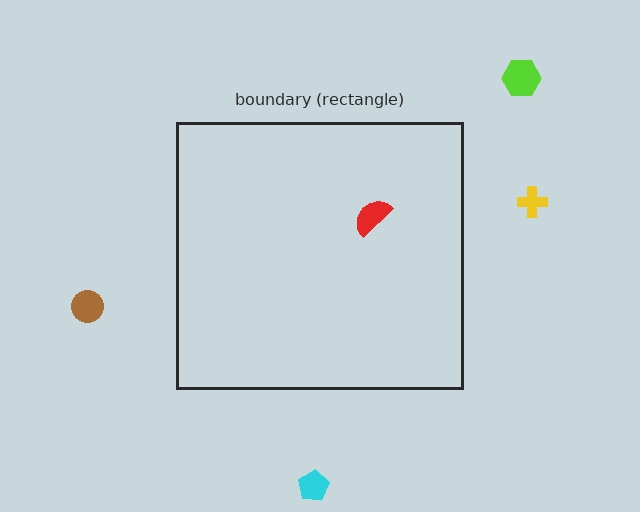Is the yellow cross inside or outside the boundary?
Outside.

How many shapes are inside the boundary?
1 inside, 4 outside.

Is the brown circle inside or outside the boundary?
Outside.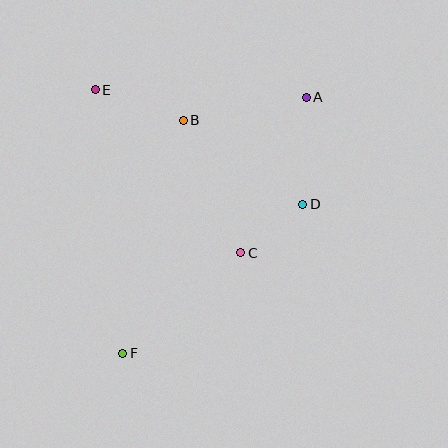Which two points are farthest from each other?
Points A and F are farthest from each other.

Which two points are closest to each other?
Points C and D are closest to each other.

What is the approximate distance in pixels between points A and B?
The distance between A and B is approximately 125 pixels.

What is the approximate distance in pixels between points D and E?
The distance between D and E is approximately 237 pixels.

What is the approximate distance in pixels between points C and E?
The distance between C and E is approximately 218 pixels.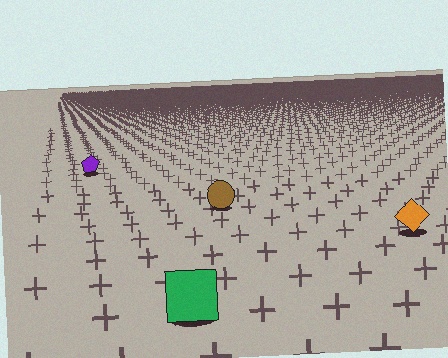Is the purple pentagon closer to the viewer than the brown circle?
No. The brown circle is closer — you can tell from the texture gradient: the ground texture is coarser near it.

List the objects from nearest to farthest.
From nearest to farthest: the green square, the orange diamond, the brown circle, the purple pentagon.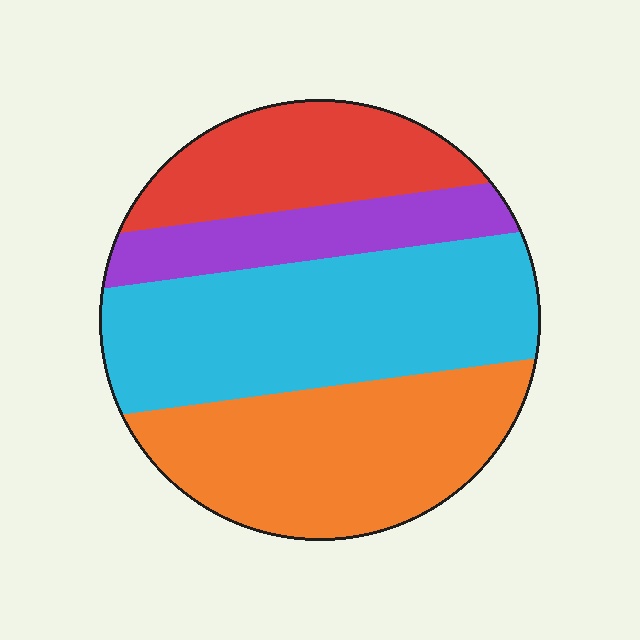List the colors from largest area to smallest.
From largest to smallest: cyan, orange, red, purple.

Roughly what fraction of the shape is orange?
Orange covers 31% of the shape.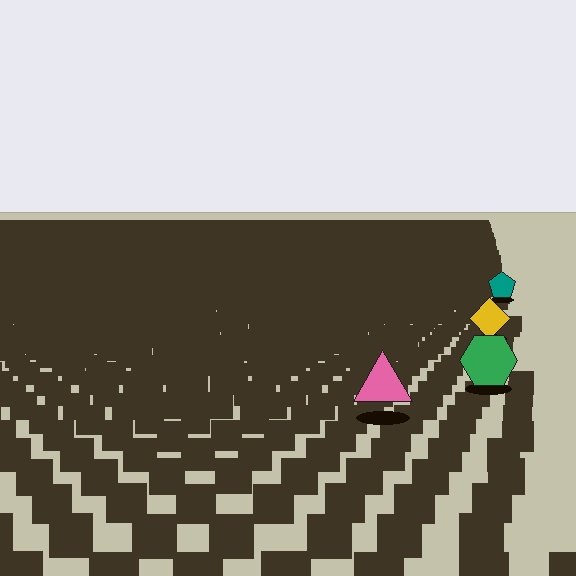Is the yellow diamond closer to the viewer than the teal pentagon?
Yes. The yellow diamond is closer — you can tell from the texture gradient: the ground texture is coarser near it.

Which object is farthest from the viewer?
The teal pentagon is farthest from the viewer. It appears smaller and the ground texture around it is denser.